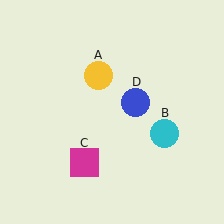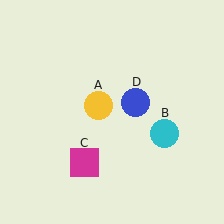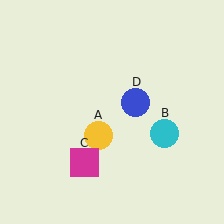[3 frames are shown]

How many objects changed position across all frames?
1 object changed position: yellow circle (object A).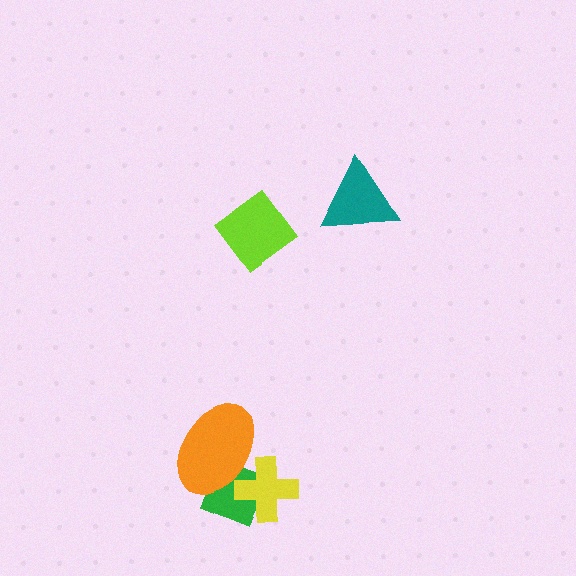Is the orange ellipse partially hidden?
No, no other shape covers it.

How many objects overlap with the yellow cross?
2 objects overlap with the yellow cross.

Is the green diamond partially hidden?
Yes, it is partially covered by another shape.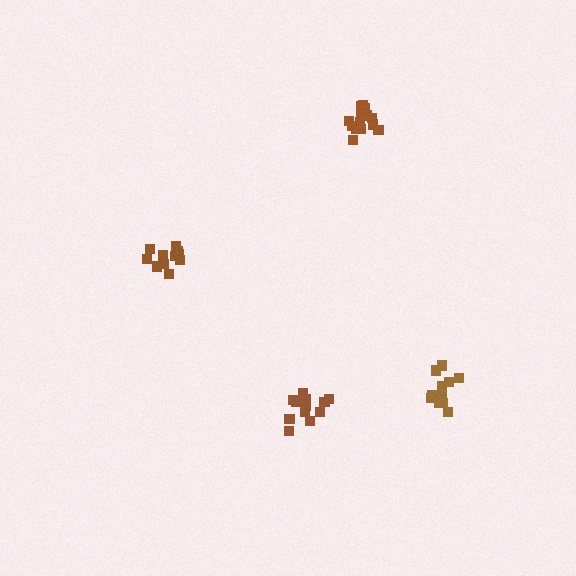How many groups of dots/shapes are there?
There are 4 groups.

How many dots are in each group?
Group 1: 12 dots, Group 2: 15 dots, Group 3: 12 dots, Group 4: 13 dots (52 total).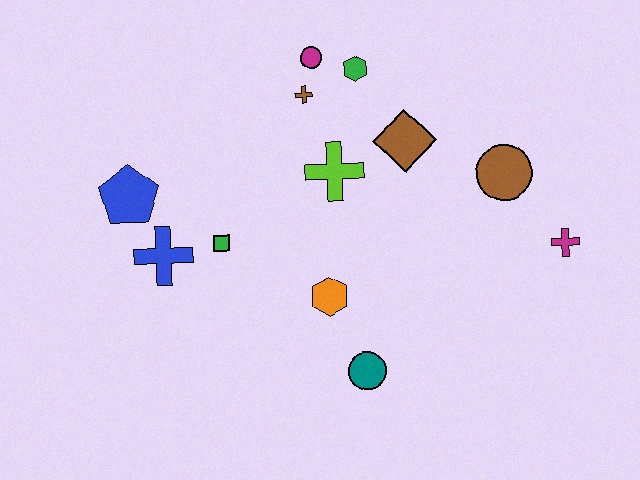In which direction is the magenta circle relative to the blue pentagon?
The magenta circle is to the right of the blue pentagon.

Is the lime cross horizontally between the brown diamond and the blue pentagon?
Yes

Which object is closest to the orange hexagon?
The teal circle is closest to the orange hexagon.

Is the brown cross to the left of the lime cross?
Yes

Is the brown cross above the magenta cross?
Yes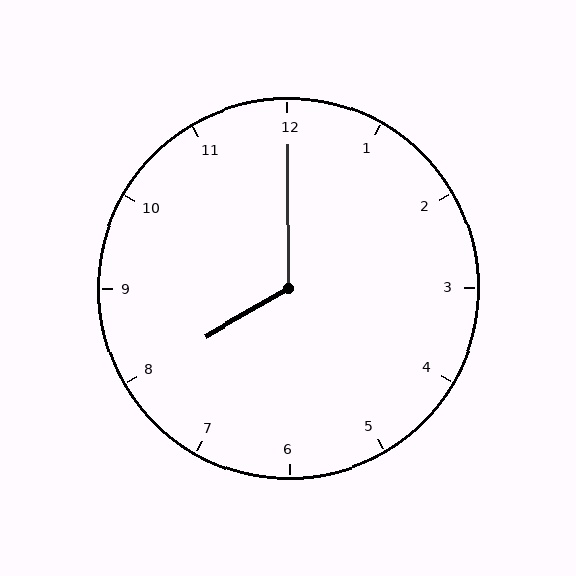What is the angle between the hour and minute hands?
Approximately 120 degrees.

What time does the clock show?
8:00.